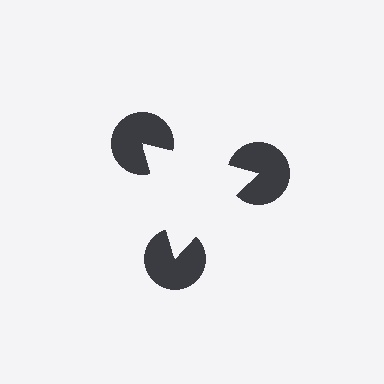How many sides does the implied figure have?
3 sides.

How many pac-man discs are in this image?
There are 3 — one at each vertex of the illusory triangle.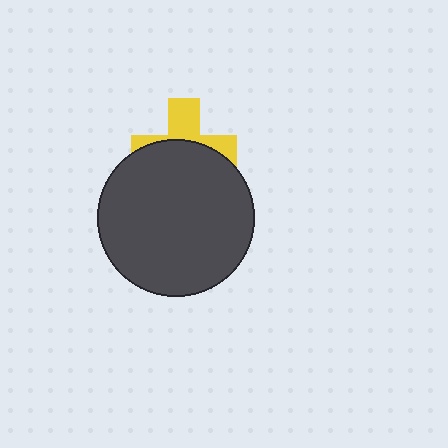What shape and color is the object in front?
The object in front is a dark gray circle.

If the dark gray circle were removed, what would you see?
You would see the complete yellow cross.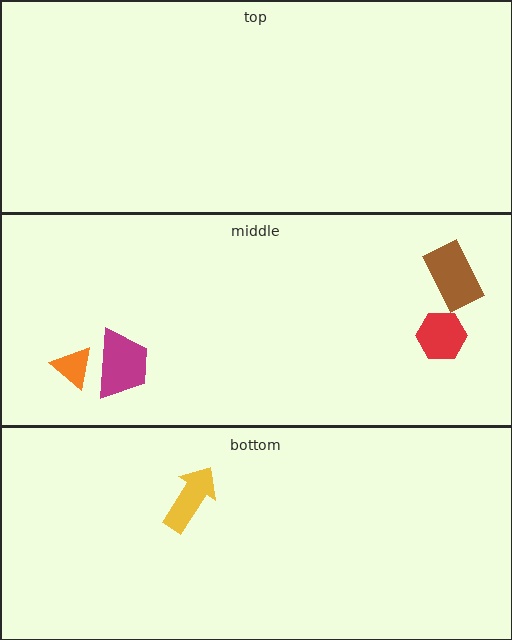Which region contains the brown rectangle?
The middle region.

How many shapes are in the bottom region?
1.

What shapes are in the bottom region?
The yellow arrow.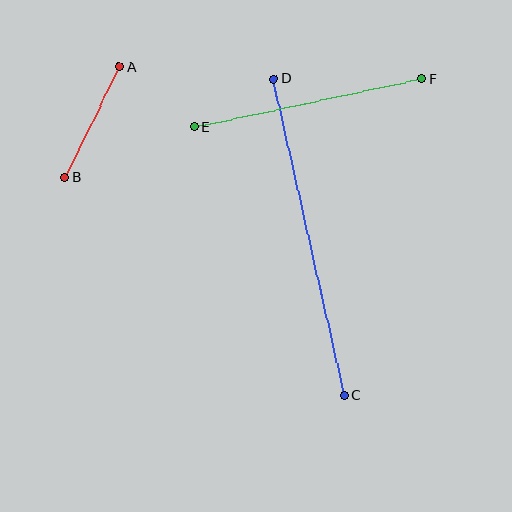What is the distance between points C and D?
The distance is approximately 324 pixels.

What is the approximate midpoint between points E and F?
The midpoint is at approximately (308, 103) pixels.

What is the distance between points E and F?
The distance is approximately 232 pixels.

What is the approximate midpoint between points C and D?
The midpoint is at approximately (309, 237) pixels.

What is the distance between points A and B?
The distance is approximately 123 pixels.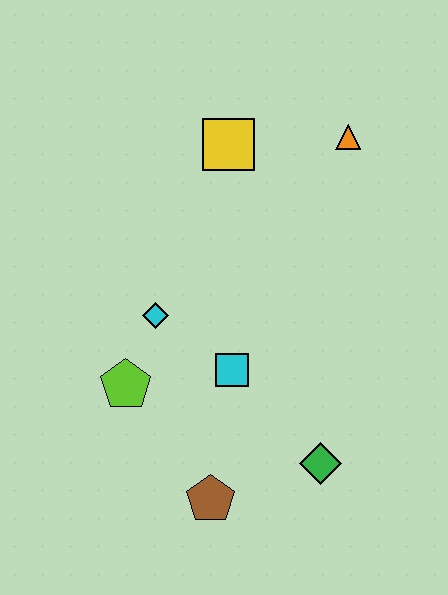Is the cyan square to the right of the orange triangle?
No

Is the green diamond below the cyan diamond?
Yes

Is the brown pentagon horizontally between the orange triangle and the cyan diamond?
Yes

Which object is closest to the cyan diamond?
The lime pentagon is closest to the cyan diamond.